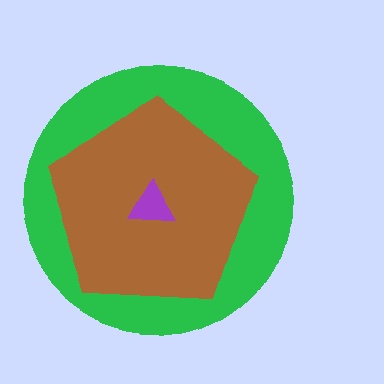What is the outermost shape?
The green circle.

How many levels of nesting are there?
3.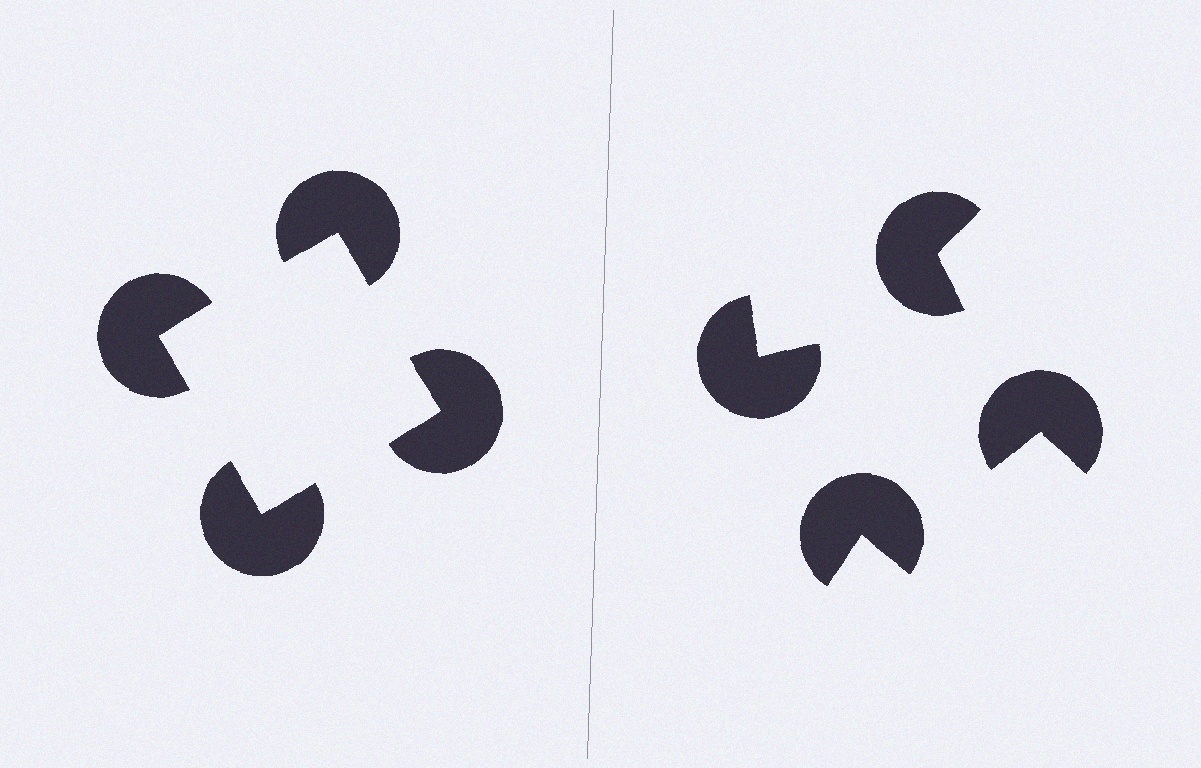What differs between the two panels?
The pac-man discs are positioned identically on both sides; only the wedge orientations differ. On the left they align to a square; on the right they are misaligned.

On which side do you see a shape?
An illusory square appears on the left side. On the right side the wedge cuts are rotated, so no coherent shape forms.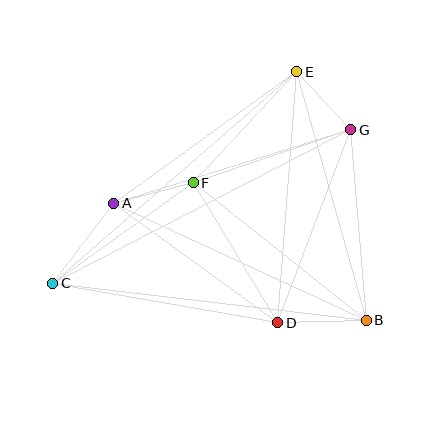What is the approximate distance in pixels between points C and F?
The distance between C and F is approximately 173 pixels.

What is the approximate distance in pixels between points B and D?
The distance between B and D is approximately 89 pixels.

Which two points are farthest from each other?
Points C and G are farthest from each other.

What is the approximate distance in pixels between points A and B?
The distance between A and B is approximately 278 pixels.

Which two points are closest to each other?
Points E and G are closest to each other.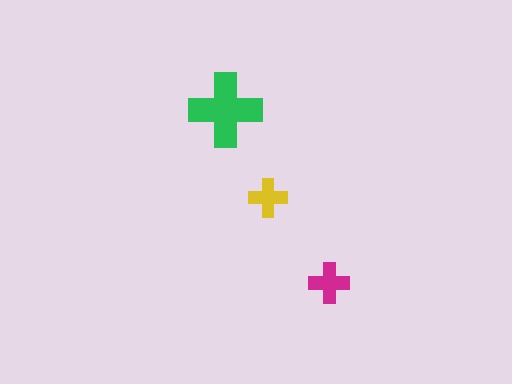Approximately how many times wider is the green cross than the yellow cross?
About 2 times wider.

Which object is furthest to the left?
The green cross is leftmost.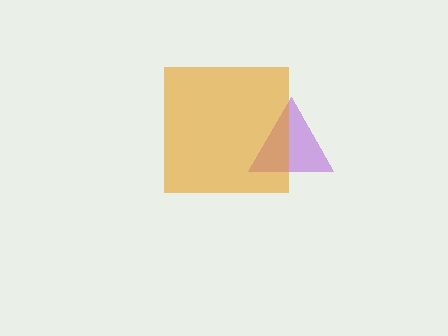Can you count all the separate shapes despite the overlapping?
Yes, there are 2 separate shapes.